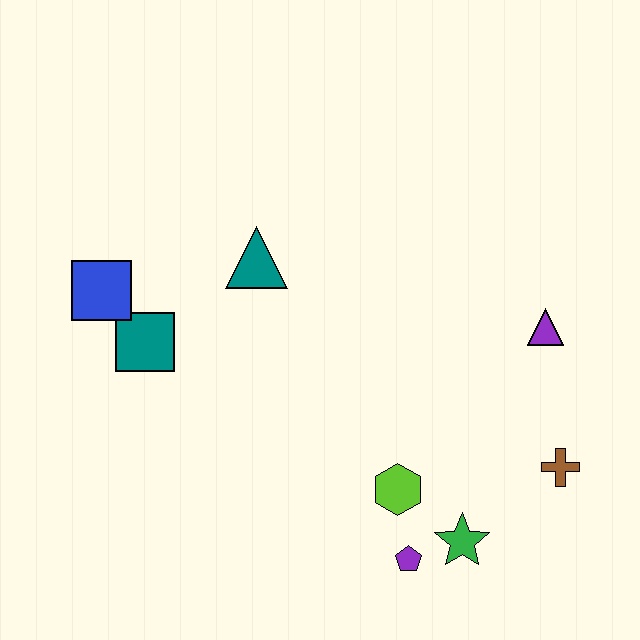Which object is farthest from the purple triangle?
The blue square is farthest from the purple triangle.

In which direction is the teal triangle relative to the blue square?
The teal triangle is to the right of the blue square.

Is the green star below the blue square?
Yes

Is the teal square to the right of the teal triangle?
No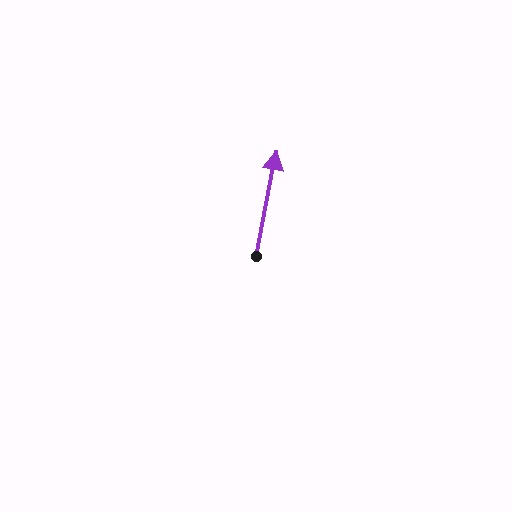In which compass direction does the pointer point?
North.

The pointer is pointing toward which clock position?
Roughly 12 o'clock.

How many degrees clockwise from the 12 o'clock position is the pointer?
Approximately 11 degrees.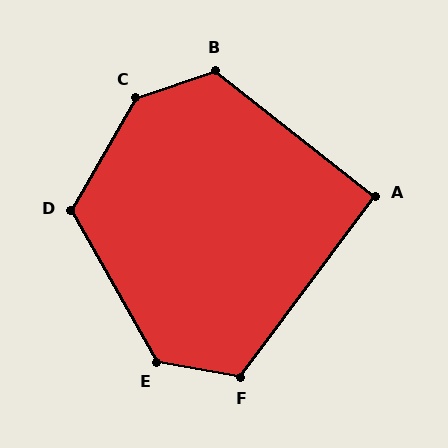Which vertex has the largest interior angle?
C, at approximately 139 degrees.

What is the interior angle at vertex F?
Approximately 117 degrees (obtuse).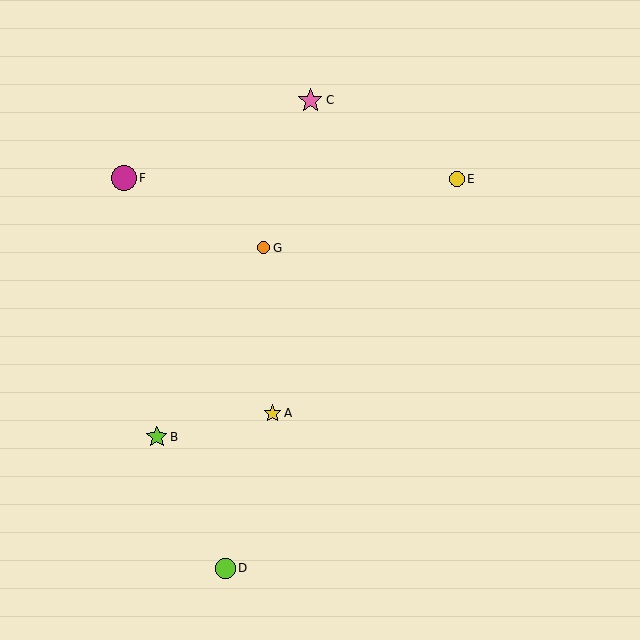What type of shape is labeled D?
Shape D is a lime circle.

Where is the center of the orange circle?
The center of the orange circle is at (264, 248).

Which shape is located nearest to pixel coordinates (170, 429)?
The lime star (labeled B) at (157, 437) is nearest to that location.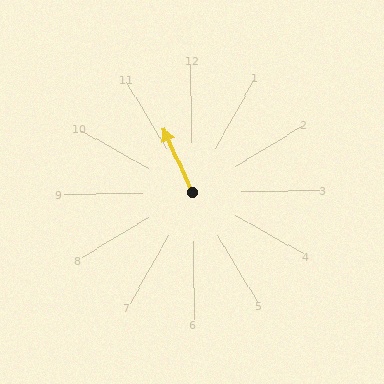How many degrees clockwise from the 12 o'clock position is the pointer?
Approximately 337 degrees.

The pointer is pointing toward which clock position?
Roughly 11 o'clock.